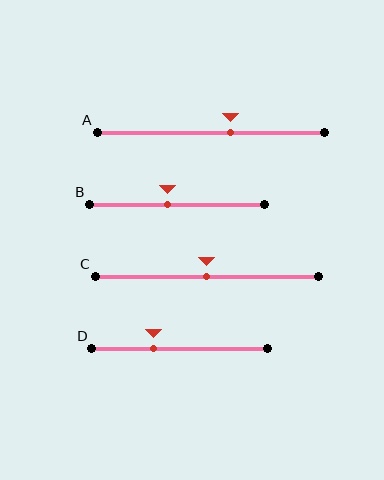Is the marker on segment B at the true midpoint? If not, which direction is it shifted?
No, the marker on segment B is shifted to the left by about 5% of the segment length.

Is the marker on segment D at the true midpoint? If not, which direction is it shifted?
No, the marker on segment D is shifted to the left by about 15% of the segment length.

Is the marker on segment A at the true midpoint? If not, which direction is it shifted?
No, the marker on segment A is shifted to the right by about 9% of the segment length.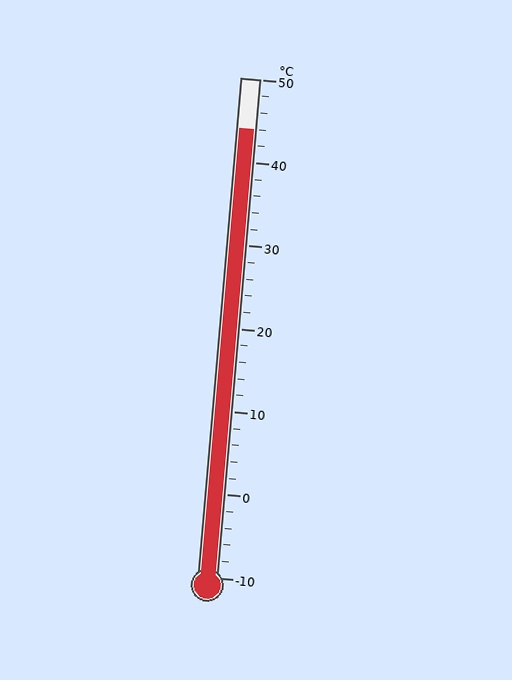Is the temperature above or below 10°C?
The temperature is above 10°C.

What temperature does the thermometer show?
The thermometer shows approximately 44°C.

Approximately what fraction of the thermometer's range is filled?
The thermometer is filled to approximately 90% of its range.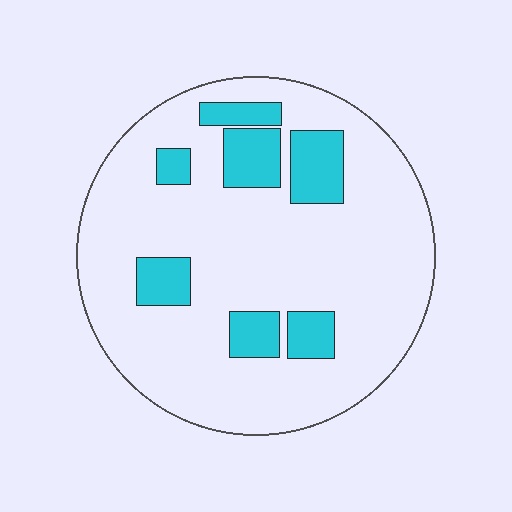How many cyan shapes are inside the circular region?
7.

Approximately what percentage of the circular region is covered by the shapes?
Approximately 20%.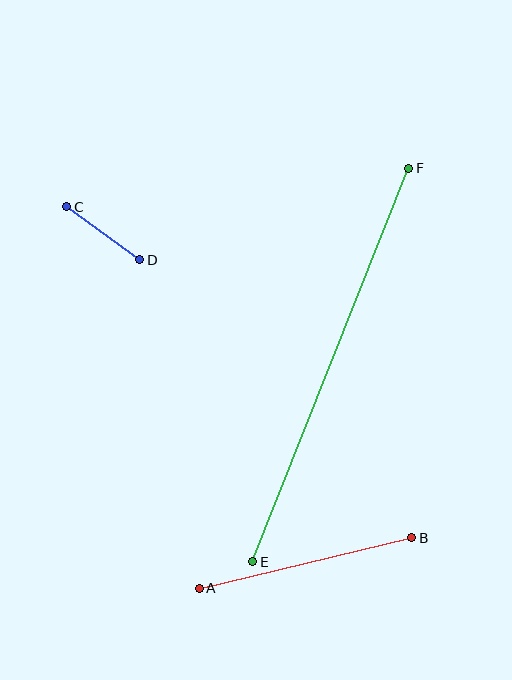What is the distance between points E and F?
The distance is approximately 423 pixels.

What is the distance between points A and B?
The distance is approximately 218 pixels.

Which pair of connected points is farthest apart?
Points E and F are farthest apart.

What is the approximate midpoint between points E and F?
The midpoint is at approximately (331, 365) pixels.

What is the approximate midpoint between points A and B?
The midpoint is at approximately (306, 563) pixels.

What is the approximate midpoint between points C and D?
The midpoint is at approximately (103, 233) pixels.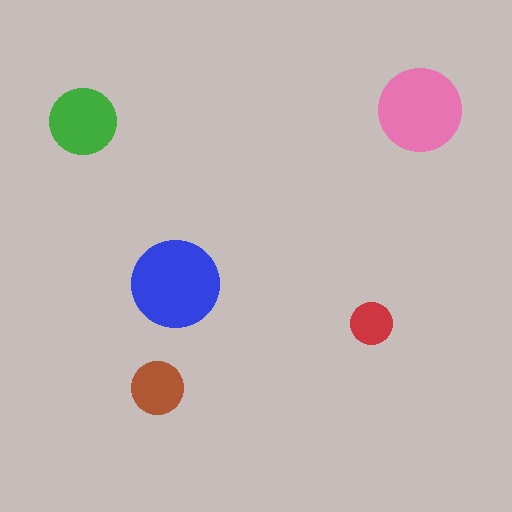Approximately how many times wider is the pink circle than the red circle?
About 2 times wider.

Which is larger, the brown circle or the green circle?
The green one.